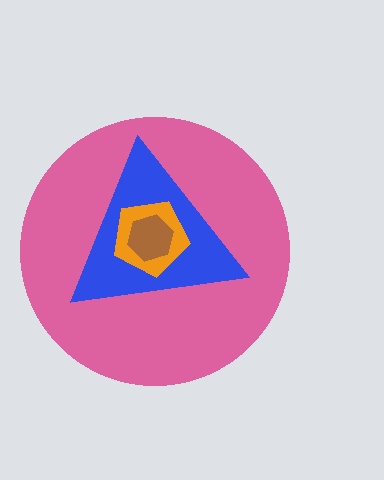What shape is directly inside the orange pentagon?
The brown hexagon.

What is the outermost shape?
The pink circle.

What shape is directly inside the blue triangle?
The orange pentagon.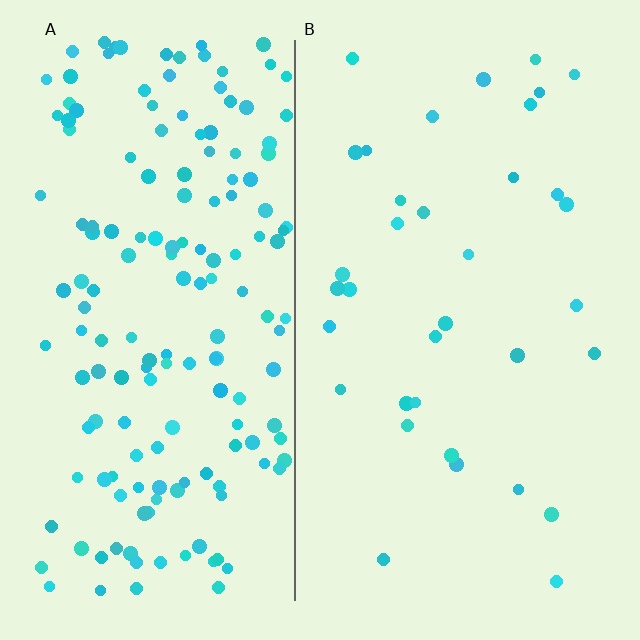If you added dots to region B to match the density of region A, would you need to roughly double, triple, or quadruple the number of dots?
Approximately quadruple.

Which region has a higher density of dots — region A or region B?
A (the left).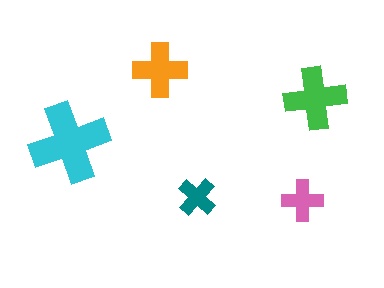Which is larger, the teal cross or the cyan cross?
The cyan one.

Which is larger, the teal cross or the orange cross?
The orange one.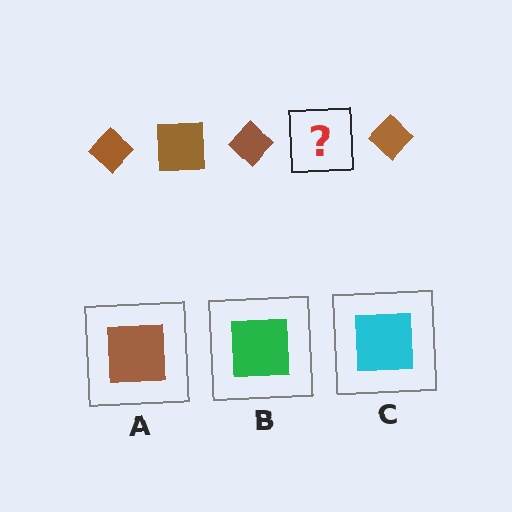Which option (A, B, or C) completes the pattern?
A.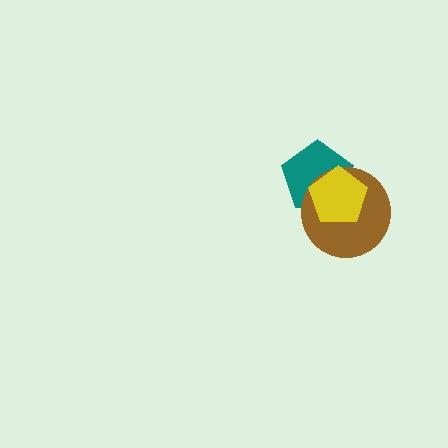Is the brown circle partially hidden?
Yes, it is partially covered by another shape.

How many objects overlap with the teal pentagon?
2 objects overlap with the teal pentagon.